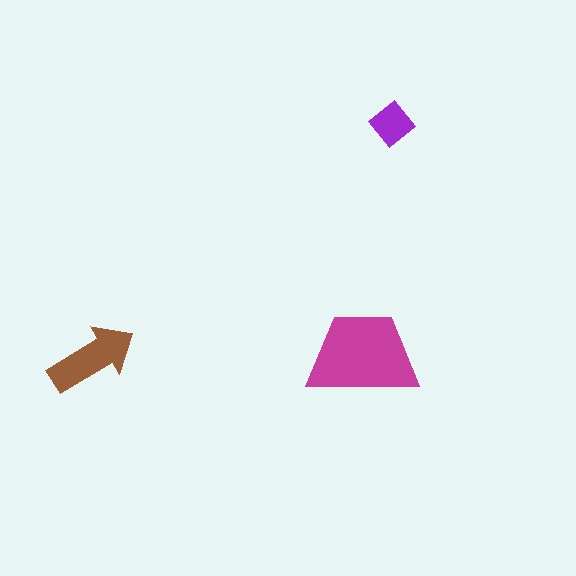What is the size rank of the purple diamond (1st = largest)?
3rd.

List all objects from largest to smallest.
The magenta trapezoid, the brown arrow, the purple diamond.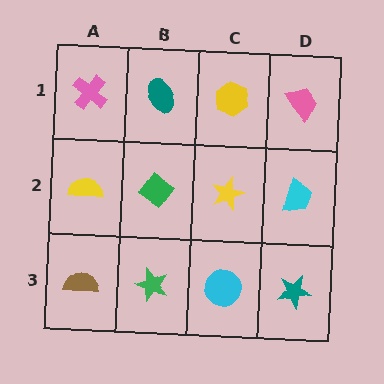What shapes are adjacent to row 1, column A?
A yellow semicircle (row 2, column A), a teal ellipse (row 1, column B).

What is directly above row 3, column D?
A cyan trapezoid.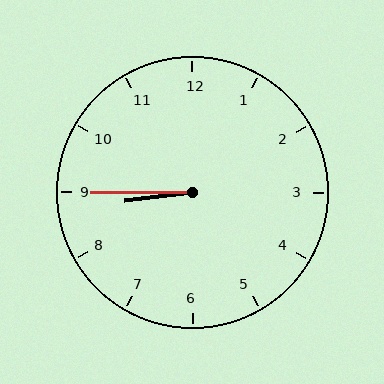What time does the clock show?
8:45.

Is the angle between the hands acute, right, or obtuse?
It is acute.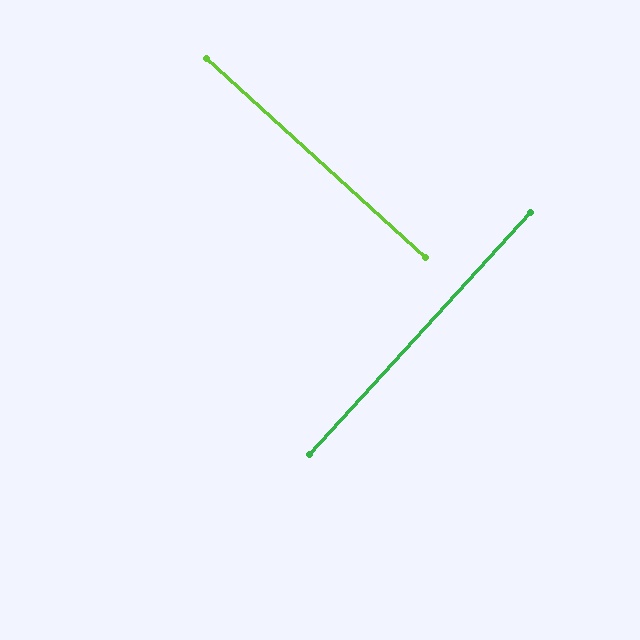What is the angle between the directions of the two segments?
Approximately 90 degrees.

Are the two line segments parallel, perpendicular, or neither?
Perpendicular — they meet at approximately 90°.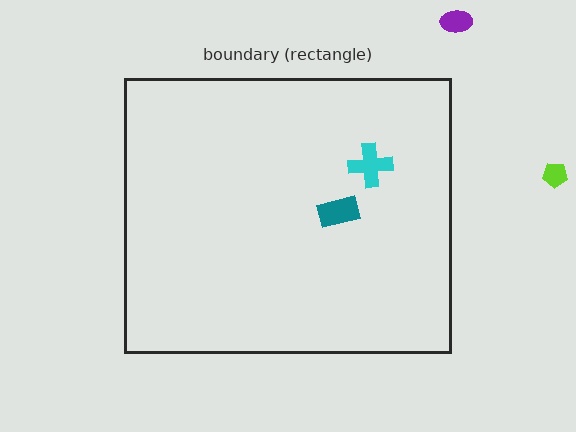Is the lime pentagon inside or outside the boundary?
Outside.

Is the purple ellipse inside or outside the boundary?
Outside.